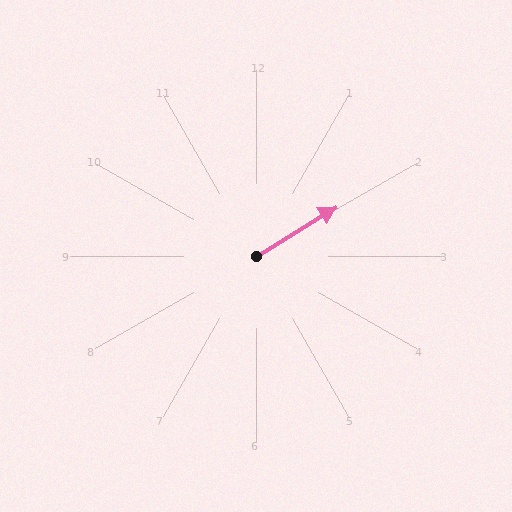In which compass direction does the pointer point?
Northeast.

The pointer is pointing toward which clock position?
Roughly 2 o'clock.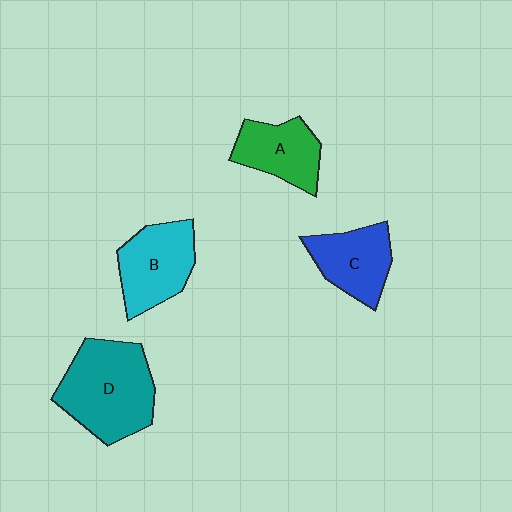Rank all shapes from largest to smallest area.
From largest to smallest: D (teal), B (cyan), C (blue), A (green).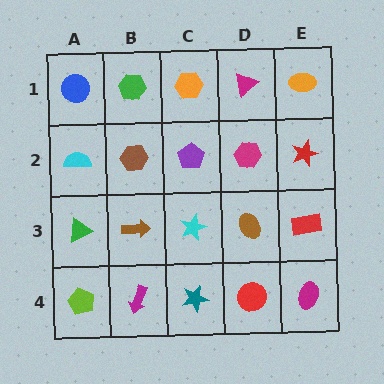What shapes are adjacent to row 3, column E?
A red star (row 2, column E), a magenta ellipse (row 4, column E), a brown ellipse (row 3, column D).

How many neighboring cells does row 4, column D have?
3.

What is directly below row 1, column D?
A magenta hexagon.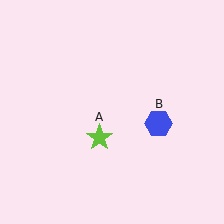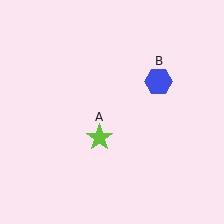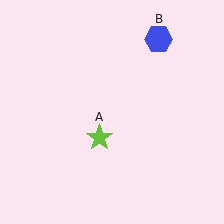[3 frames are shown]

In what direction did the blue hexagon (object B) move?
The blue hexagon (object B) moved up.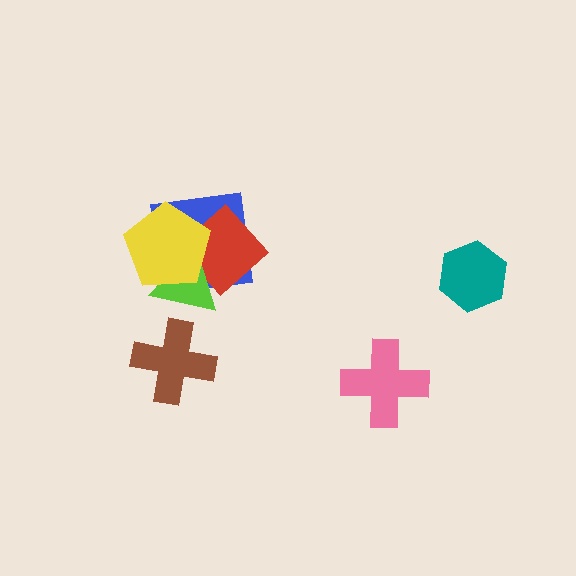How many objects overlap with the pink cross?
0 objects overlap with the pink cross.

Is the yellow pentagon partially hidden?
No, no other shape covers it.